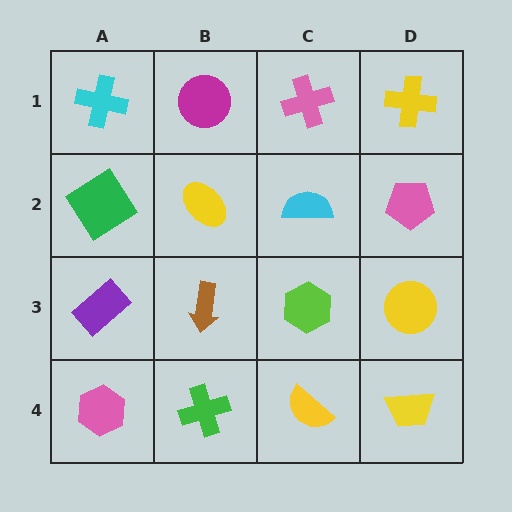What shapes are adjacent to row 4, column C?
A lime hexagon (row 3, column C), a green cross (row 4, column B), a yellow trapezoid (row 4, column D).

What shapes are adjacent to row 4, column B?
A brown arrow (row 3, column B), a pink hexagon (row 4, column A), a yellow semicircle (row 4, column C).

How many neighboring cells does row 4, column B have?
3.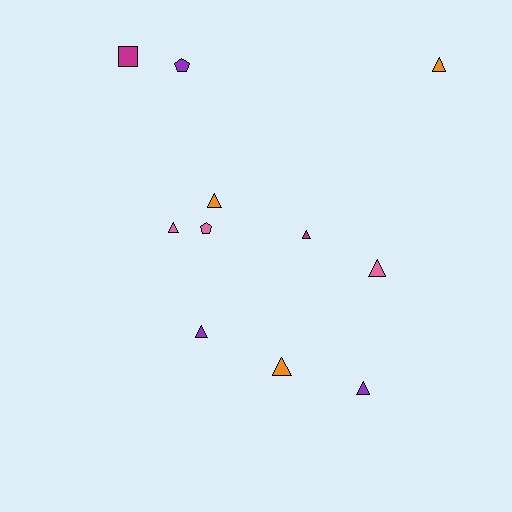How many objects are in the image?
There are 11 objects.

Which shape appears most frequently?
Triangle, with 8 objects.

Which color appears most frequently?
Pink, with 3 objects.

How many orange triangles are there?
There are 3 orange triangles.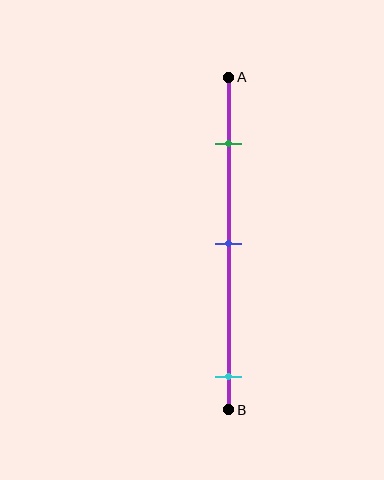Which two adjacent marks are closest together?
The green and blue marks are the closest adjacent pair.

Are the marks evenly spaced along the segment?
No, the marks are not evenly spaced.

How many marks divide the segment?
There are 3 marks dividing the segment.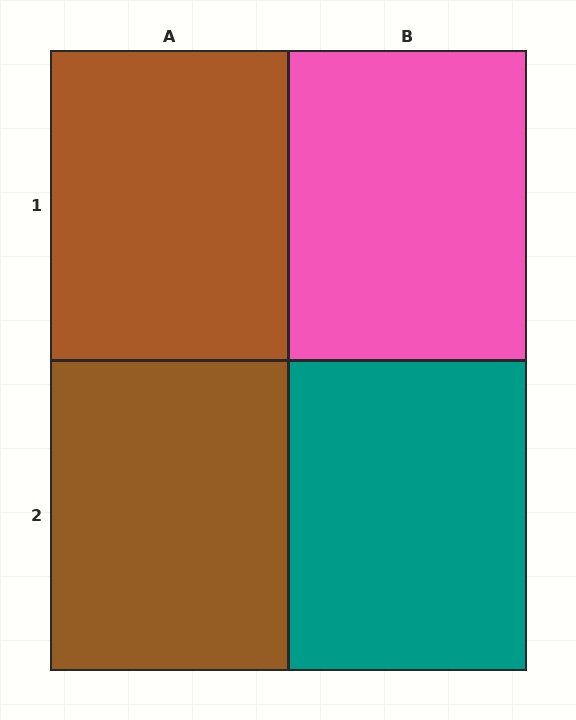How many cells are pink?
1 cell is pink.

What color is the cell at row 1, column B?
Pink.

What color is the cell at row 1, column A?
Brown.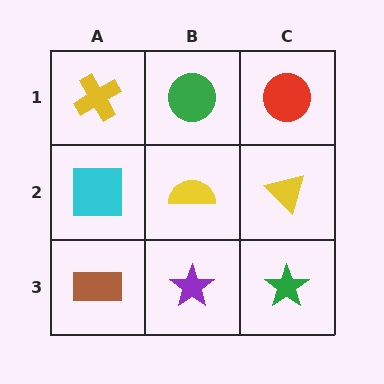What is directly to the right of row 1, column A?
A green circle.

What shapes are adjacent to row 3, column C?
A yellow triangle (row 2, column C), a purple star (row 3, column B).